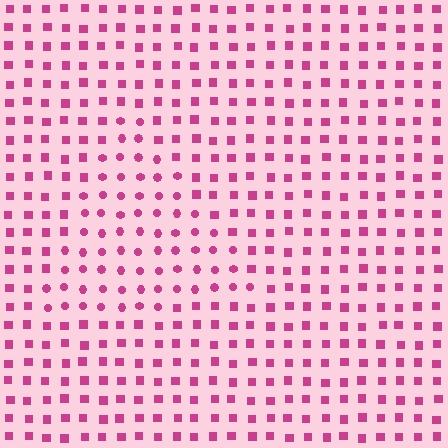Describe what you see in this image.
The image is filled with small magenta elements arranged in a uniform grid. A triangle-shaped region contains circles, while the surrounding area contains squares. The boundary is defined purely by the change in element shape.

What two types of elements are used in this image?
The image uses circles inside the triangle region and squares outside it.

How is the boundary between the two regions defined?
The boundary is defined by a change in element shape: circles inside vs. squares outside. All elements share the same color and spacing.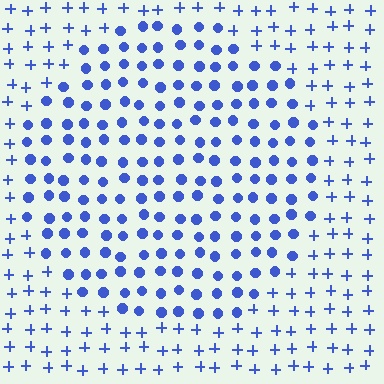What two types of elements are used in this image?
The image uses circles inside the circle region and plus signs outside it.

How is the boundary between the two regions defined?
The boundary is defined by a change in element shape: circles inside vs. plus signs outside. All elements share the same color and spacing.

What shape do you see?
I see a circle.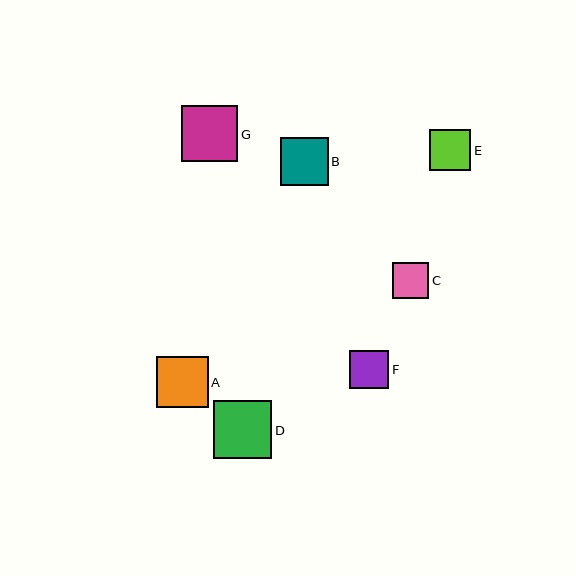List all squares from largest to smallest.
From largest to smallest: D, G, A, B, E, F, C.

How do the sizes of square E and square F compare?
Square E and square F are approximately the same size.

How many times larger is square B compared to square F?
Square B is approximately 1.2 times the size of square F.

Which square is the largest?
Square D is the largest with a size of approximately 58 pixels.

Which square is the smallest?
Square C is the smallest with a size of approximately 36 pixels.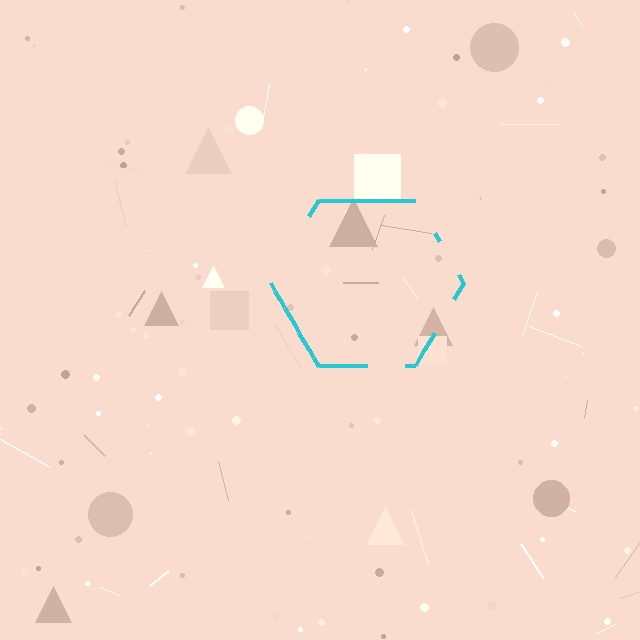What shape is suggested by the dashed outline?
The dashed outline suggests a hexagon.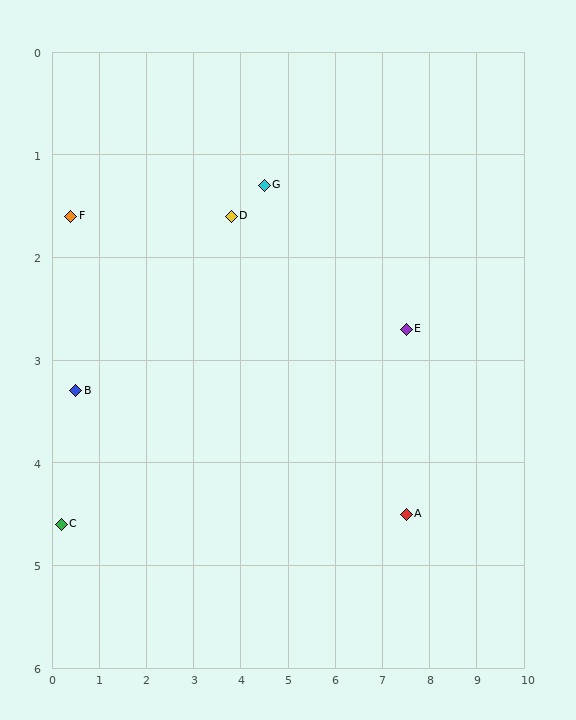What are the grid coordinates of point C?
Point C is at approximately (0.2, 4.6).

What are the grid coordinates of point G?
Point G is at approximately (4.5, 1.3).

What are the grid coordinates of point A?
Point A is at approximately (7.5, 4.5).